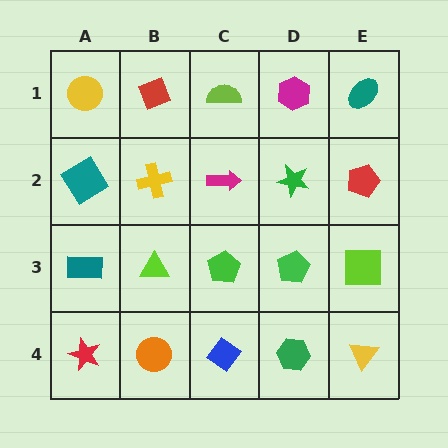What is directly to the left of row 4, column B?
A red star.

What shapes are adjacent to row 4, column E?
A lime square (row 3, column E), a green hexagon (row 4, column D).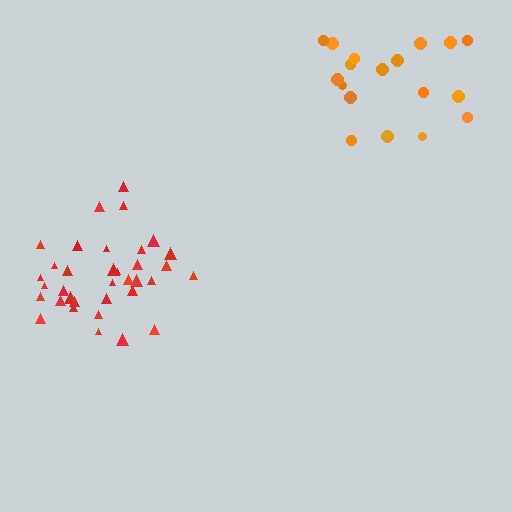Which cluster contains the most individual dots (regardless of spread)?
Red (35).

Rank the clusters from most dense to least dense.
red, orange.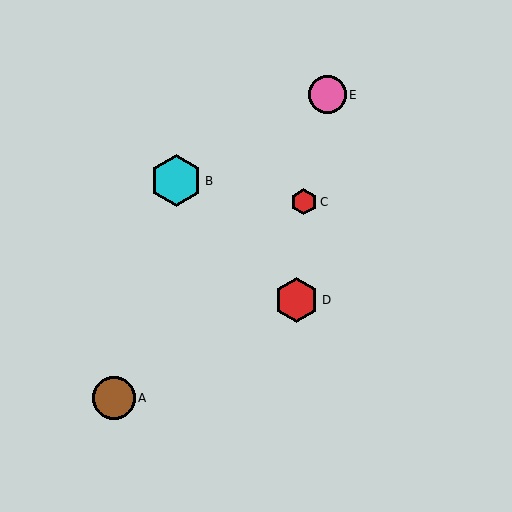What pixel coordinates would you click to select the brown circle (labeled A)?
Click at (114, 398) to select the brown circle A.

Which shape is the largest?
The cyan hexagon (labeled B) is the largest.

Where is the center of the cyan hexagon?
The center of the cyan hexagon is at (176, 181).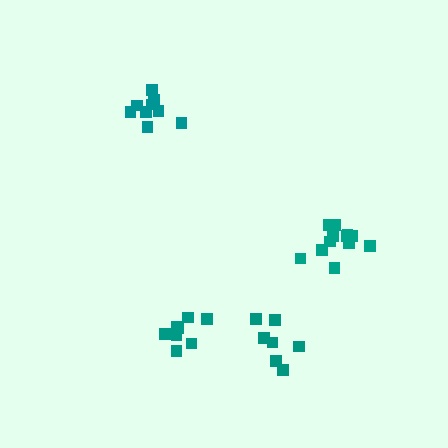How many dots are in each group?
Group 1: 7 dots, Group 2: 9 dots, Group 3: 12 dots, Group 4: 8 dots (36 total).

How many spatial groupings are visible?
There are 4 spatial groupings.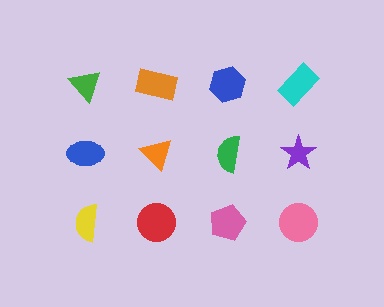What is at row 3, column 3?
A pink pentagon.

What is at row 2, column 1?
A blue ellipse.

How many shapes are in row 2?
4 shapes.